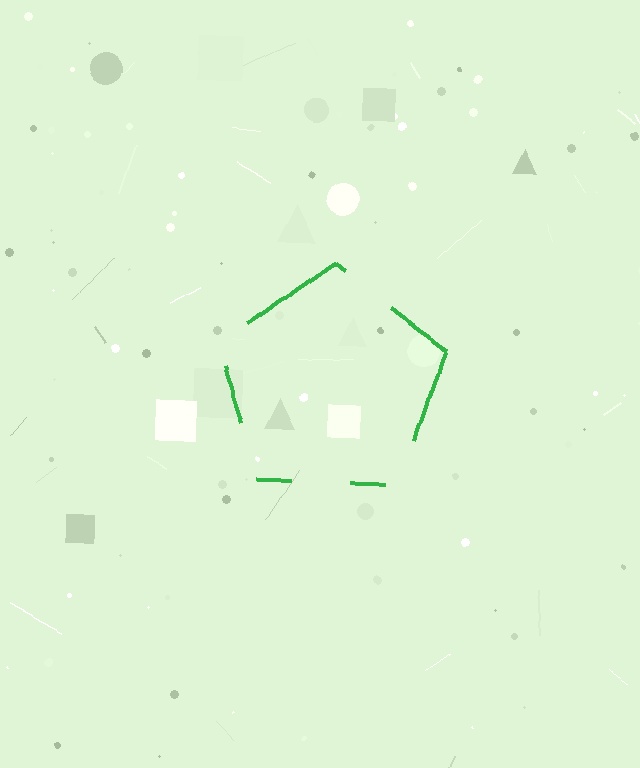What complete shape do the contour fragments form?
The contour fragments form a pentagon.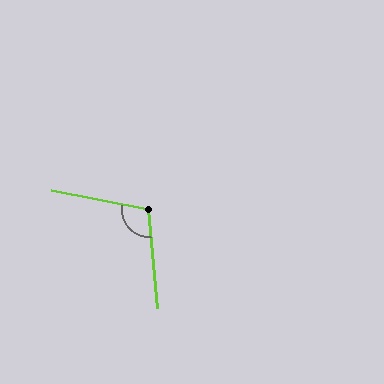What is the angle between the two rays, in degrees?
Approximately 106 degrees.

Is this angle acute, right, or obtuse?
It is obtuse.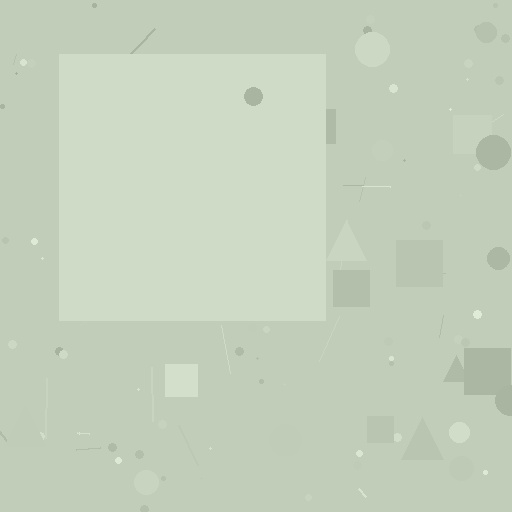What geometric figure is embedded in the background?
A square is embedded in the background.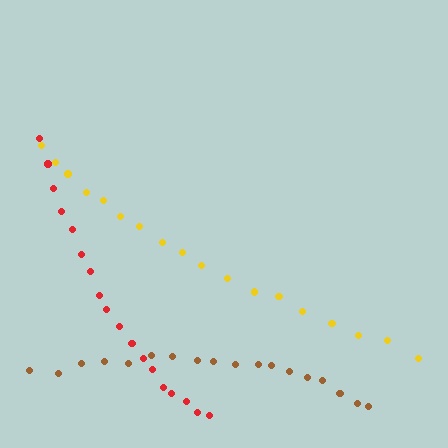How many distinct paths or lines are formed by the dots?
There are 3 distinct paths.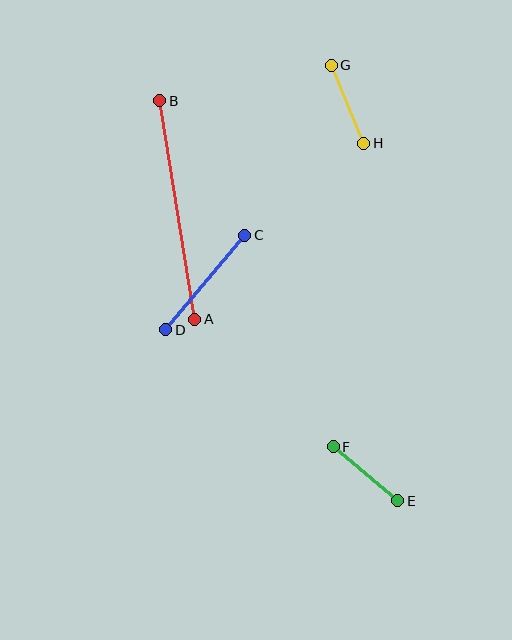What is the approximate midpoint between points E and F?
The midpoint is at approximately (365, 474) pixels.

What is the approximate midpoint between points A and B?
The midpoint is at approximately (177, 210) pixels.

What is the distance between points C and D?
The distance is approximately 123 pixels.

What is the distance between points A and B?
The distance is approximately 221 pixels.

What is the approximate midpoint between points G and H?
The midpoint is at approximately (347, 104) pixels.